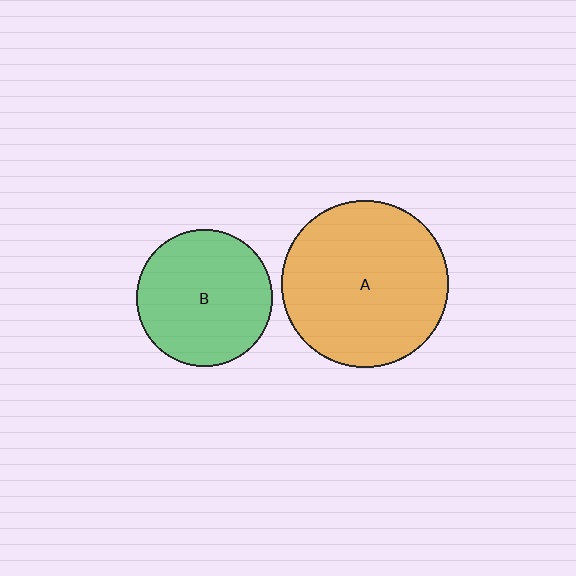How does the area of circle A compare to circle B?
Approximately 1.5 times.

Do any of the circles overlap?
No, none of the circles overlap.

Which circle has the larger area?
Circle A (orange).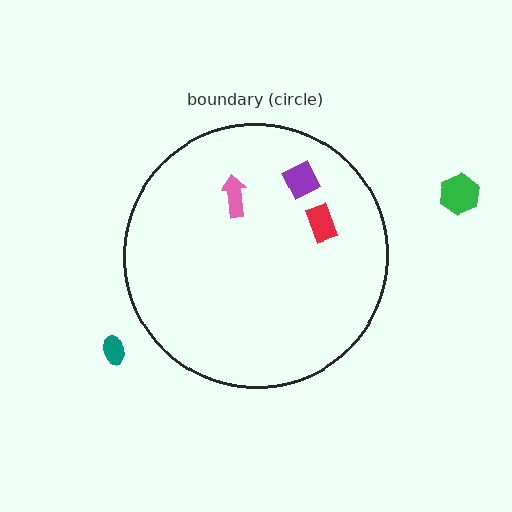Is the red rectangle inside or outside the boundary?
Inside.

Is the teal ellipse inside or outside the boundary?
Outside.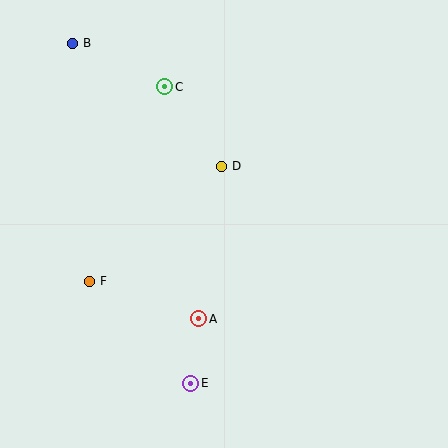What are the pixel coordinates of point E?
Point E is at (191, 383).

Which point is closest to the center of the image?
Point D at (222, 166) is closest to the center.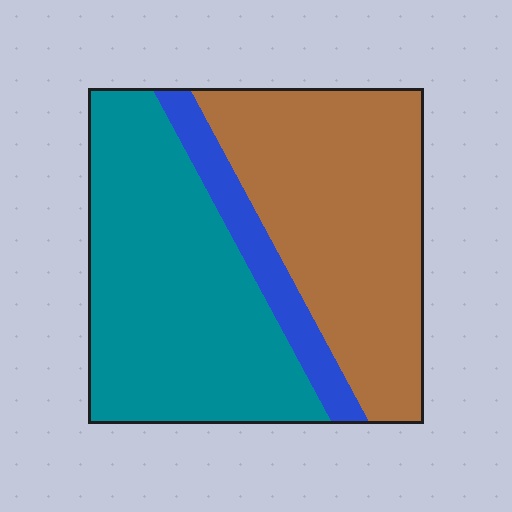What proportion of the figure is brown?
Brown covers around 45% of the figure.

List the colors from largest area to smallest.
From largest to smallest: teal, brown, blue.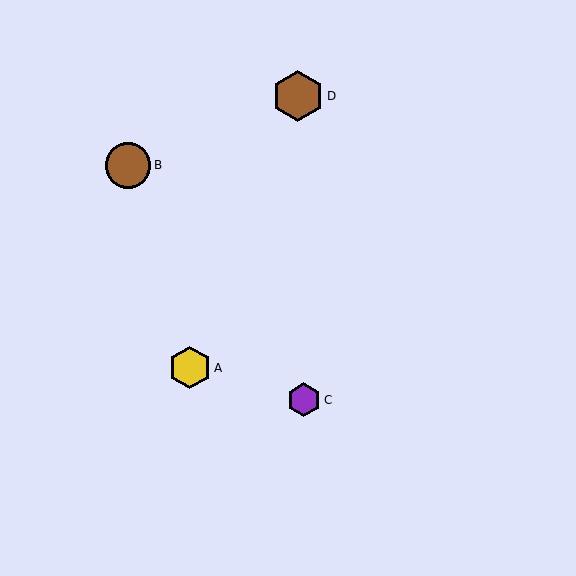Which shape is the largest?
The brown hexagon (labeled D) is the largest.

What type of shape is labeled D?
Shape D is a brown hexagon.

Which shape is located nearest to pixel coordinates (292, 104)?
The brown hexagon (labeled D) at (298, 96) is nearest to that location.